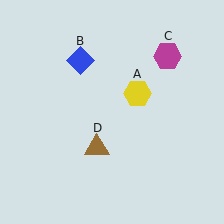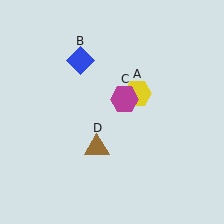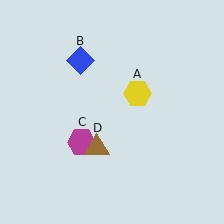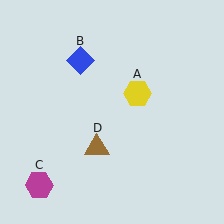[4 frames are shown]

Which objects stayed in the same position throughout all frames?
Yellow hexagon (object A) and blue diamond (object B) and brown triangle (object D) remained stationary.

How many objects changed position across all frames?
1 object changed position: magenta hexagon (object C).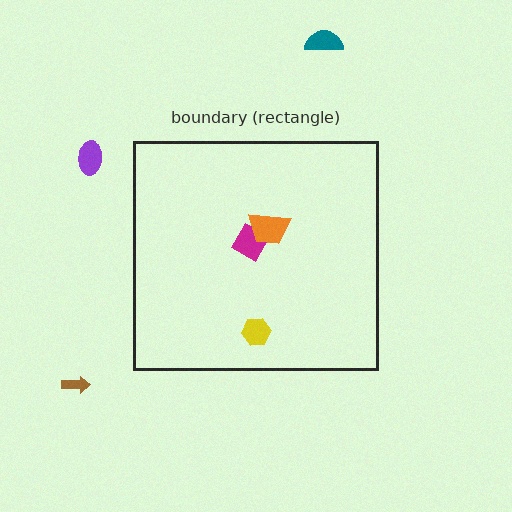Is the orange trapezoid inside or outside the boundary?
Inside.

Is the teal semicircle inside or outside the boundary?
Outside.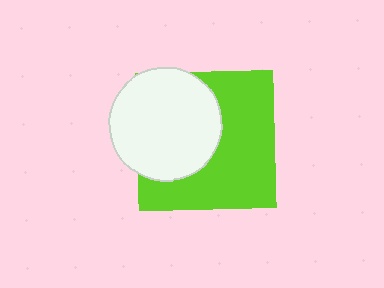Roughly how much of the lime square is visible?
About half of it is visible (roughly 57%).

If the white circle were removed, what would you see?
You would see the complete lime square.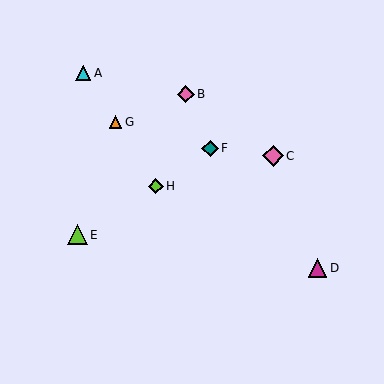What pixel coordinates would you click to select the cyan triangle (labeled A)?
Click at (83, 73) to select the cyan triangle A.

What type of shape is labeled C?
Shape C is a pink diamond.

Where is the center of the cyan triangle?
The center of the cyan triangle is at (83, 73).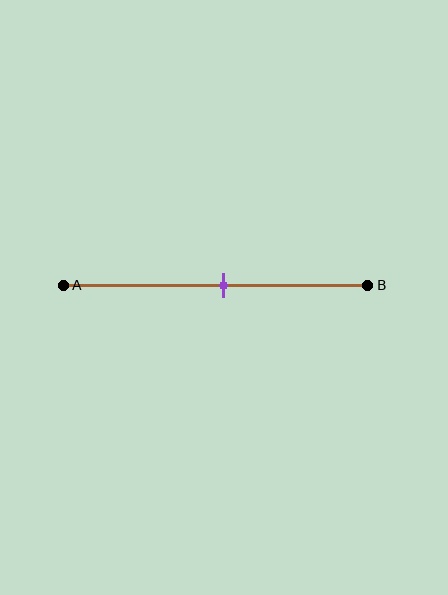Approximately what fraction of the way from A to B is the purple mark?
The purple mark is approximately 55% of the way from A to B.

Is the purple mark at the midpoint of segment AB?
Yes, the mark is approximately at the midpoint.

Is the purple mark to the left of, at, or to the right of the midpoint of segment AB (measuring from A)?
The purple mark is approximately at the midpoint of segment AB.